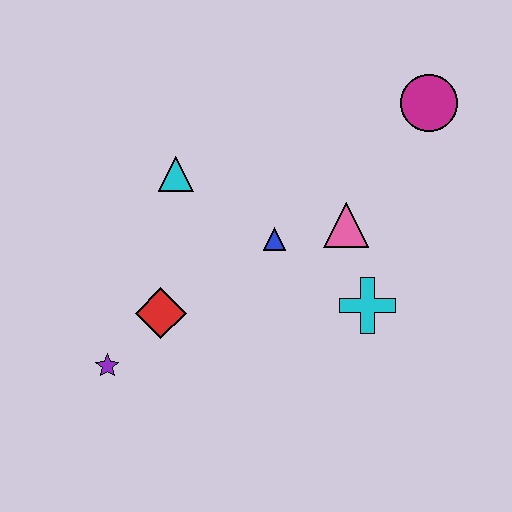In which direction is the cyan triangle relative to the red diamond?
The cyan triangle is above the red diamond.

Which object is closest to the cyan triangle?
The blue triangle is closest to the cyan triangle.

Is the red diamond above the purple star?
Yes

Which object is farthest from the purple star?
The magenta circle is farthest from the purple star.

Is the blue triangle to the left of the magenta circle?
Yes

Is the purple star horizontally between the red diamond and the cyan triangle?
No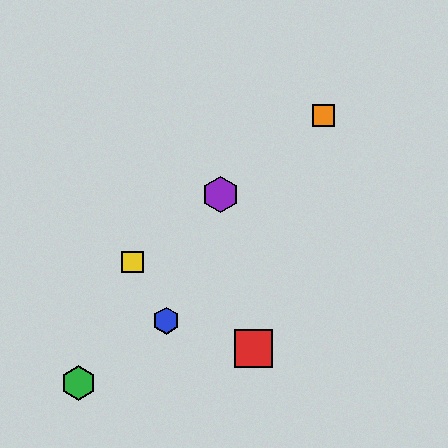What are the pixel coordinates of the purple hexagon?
The purple hexagon is at (220, 194).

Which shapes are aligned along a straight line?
The yellow square, the purple hexagon, the orange square are aligned along a straight line.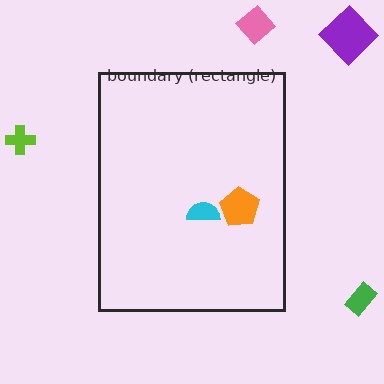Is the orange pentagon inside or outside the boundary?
Inside.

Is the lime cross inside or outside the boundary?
Outside.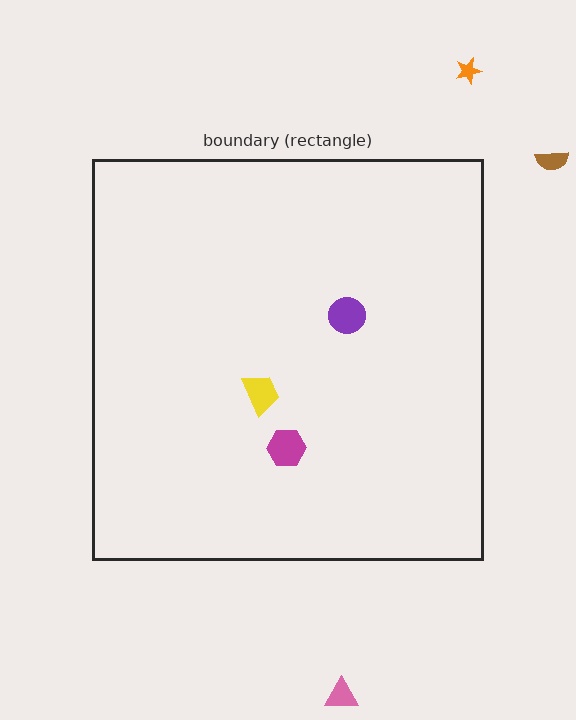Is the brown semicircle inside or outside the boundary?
Outside.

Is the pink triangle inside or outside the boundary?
Outside.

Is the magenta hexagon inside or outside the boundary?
Inside.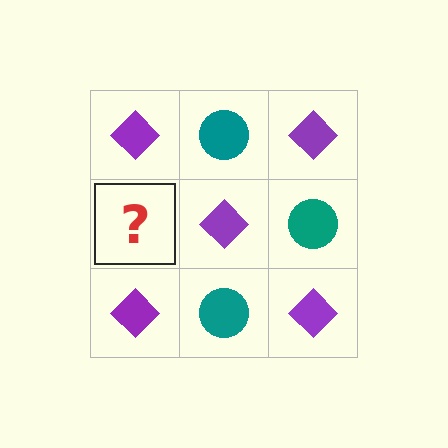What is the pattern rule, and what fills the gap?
The rule is that it alternates purple diamond and teal circle in a checkerboard pattern. The gap should be filled with a teal circle.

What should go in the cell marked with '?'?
The missing cell should contain a teal circle.